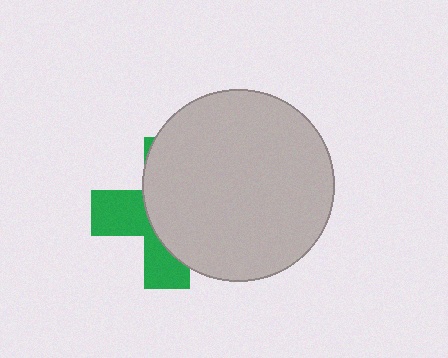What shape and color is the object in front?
The object in front is a light gray circle.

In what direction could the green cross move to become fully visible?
The green cross could move left. That would shift it out from behind the light gray circle entirely.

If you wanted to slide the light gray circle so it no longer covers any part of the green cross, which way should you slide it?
Slide it right — that is the most direct way to separate the two shapes.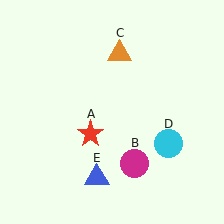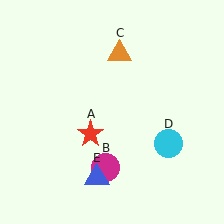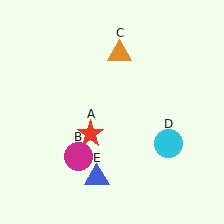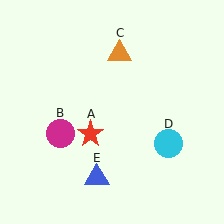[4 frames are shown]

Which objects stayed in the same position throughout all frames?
Red star (object A) and orange triangle (object C) and cyan circle (object D) and blue triangle (object E) remained stationary.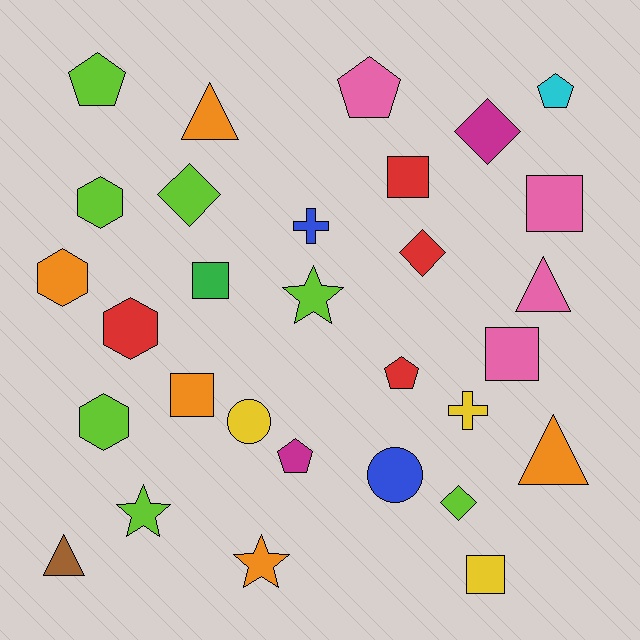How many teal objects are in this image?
There are no teal objects.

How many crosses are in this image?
There are 2 crosses.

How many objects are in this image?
There are 30 objects.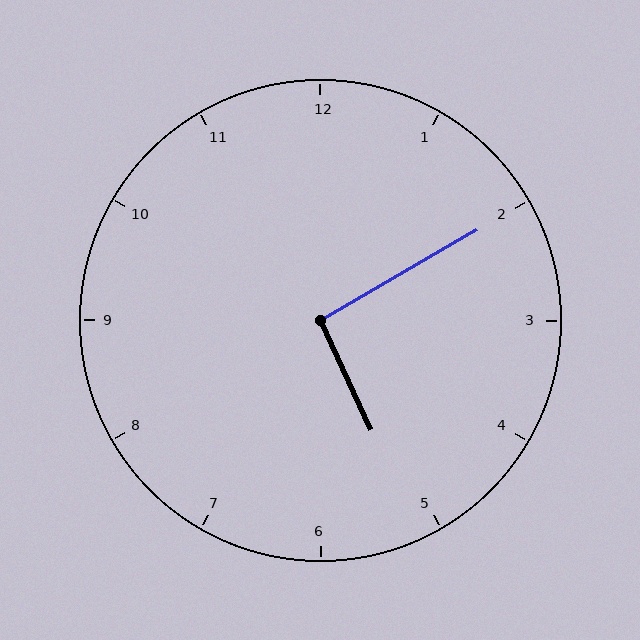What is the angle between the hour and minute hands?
Approximately 95 degrees.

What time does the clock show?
5:10.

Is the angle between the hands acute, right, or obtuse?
It is right.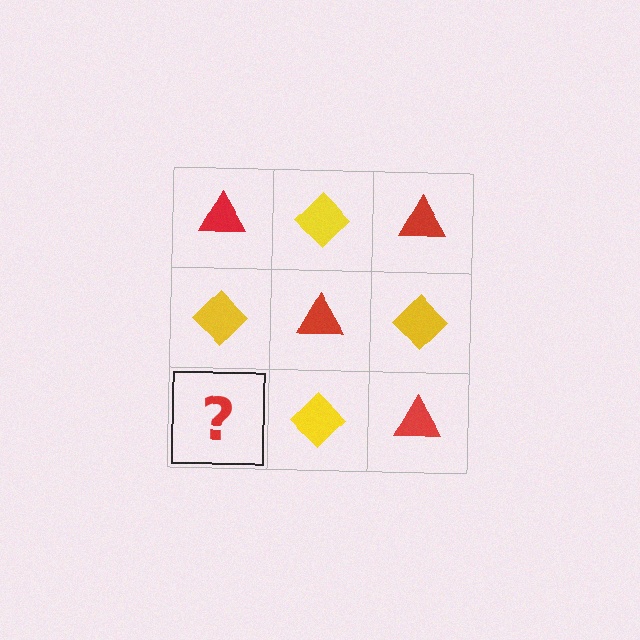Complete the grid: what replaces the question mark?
The question mark should be replaced with a red triangle.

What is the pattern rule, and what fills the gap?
The rule is that it alternates red triangle and yellow diamond in a checkerboard pattern. The gap should be filled with a red triangle.